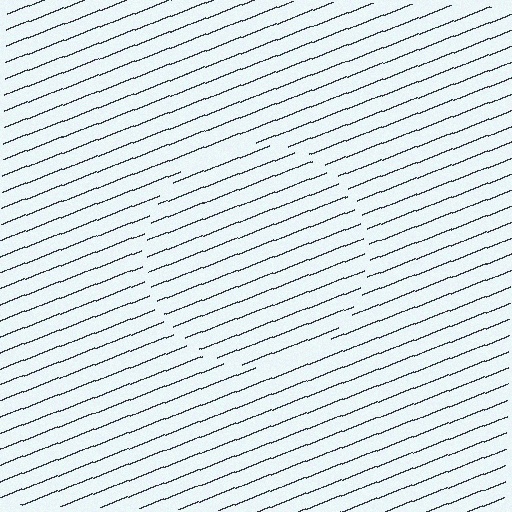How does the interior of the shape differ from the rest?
The interior of the shape contains the same grating, shifted by half a period — the contour is defined by the phase discontinuity where line-ends from the inner and outer gratings abut.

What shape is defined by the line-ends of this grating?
An illusory circle. The interior of the shape contains the same grating, shifted by half a period — the contour is defined by the phase discontinuity where line-ends from the inner and outer gratings abut.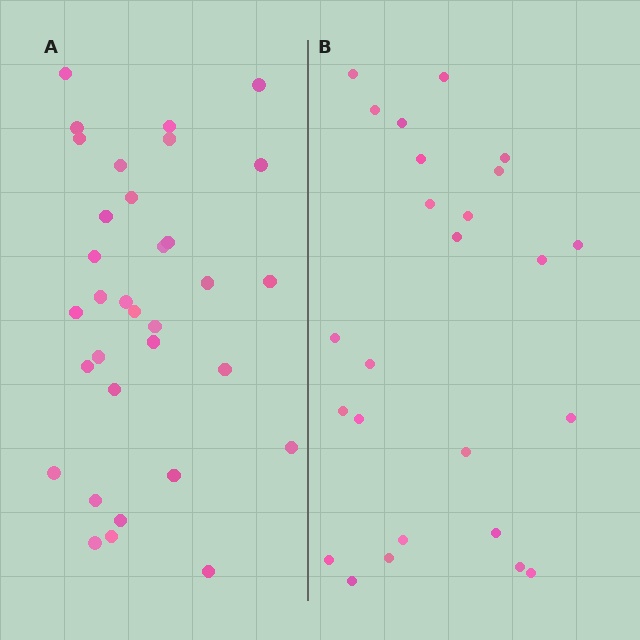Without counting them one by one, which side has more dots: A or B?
Region A (the left region) has more dots.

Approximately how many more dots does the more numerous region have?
Region A has roughly 8 or so more dots than region B.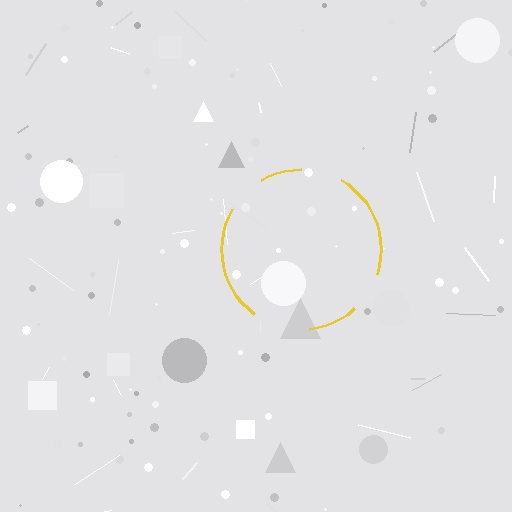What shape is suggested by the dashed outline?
The dashed outline suggests a circle.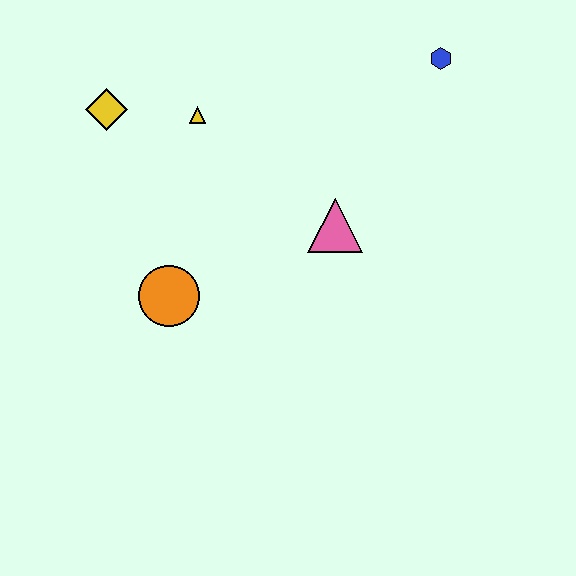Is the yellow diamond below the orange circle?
No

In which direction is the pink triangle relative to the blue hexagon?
The pink triangle is below the blue hexagon.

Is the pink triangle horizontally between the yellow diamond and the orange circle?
No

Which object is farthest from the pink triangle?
The yellow diamond is farthest from the pink triangle.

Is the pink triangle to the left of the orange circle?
No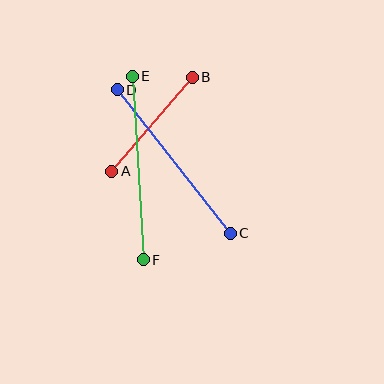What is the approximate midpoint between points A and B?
The midpoint is at approximately (152, 124) pixels.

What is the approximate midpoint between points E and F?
The midpoint is at approximately (138, 168) pixels.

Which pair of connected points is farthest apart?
Points E and F are farthest apart.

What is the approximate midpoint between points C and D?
The midpoint is at approximately (174, 162) pixels.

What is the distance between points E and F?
The distance is approximately 184 pixels.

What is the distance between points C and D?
The distance is approximately 183 pixels.